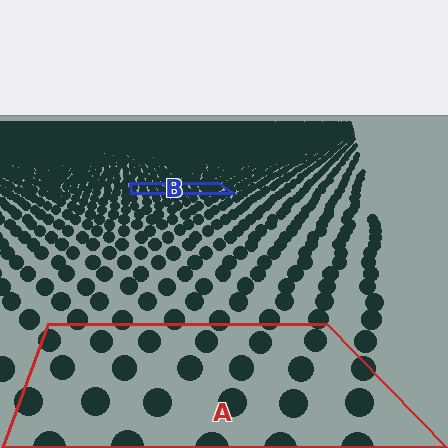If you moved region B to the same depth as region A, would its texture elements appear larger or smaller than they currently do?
They would appear larger. At a closer depth, the same texture elements are projected at a bigger on-screen size.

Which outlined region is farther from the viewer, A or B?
Region B is farther from the viewer — the texture elements inside it appear smaller and more densely packed.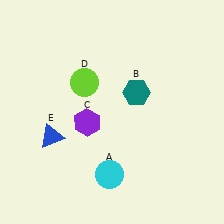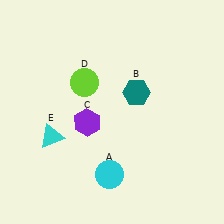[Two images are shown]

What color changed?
The triangle (E) changed from blue in Image 1 to cyan in Image 2.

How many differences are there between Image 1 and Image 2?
There is 1 difference between the two images.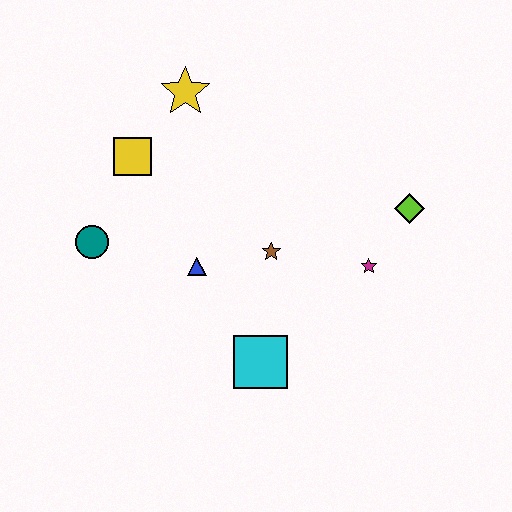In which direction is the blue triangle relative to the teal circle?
The blue triangle is to the right of the teal circle.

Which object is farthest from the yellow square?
The lime diamond is farthest from the yellow square.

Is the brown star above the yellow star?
No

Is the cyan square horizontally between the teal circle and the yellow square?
No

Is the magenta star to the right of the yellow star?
Yes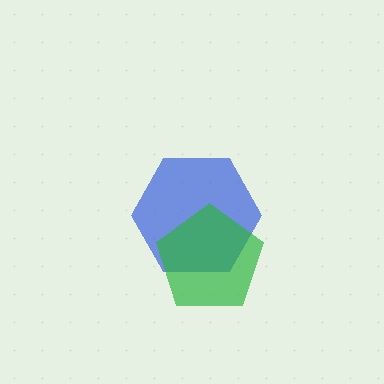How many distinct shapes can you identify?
There are 2 distinct shapes: a blue hexagon, a green pentagon.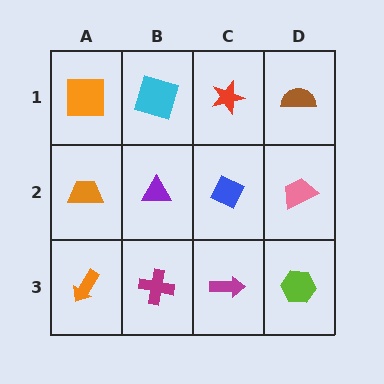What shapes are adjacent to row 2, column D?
A brown semicircle (row 1, column D), a lime hexagon (row 3, column D), a blue diamond (row 2, column C).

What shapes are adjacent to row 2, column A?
An orange square (row 1, column A), an orange arrow (row 3, column A), a purple triangle (row 2, column B).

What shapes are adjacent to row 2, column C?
A red star (row 1, column C), a magenta arrow (row 3, column C), a purple triangle (row 2, column B), a pink trapezoid (row 2, column D).